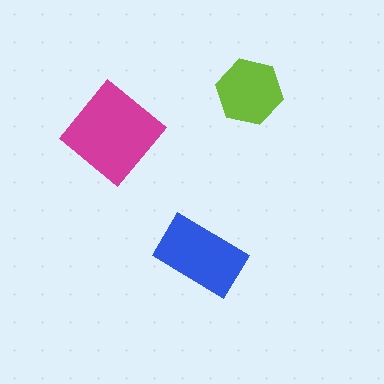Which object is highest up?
The lime hexagon is topmost.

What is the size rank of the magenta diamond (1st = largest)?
1st.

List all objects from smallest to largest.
The lime hexagon, the blue rectangle, the magenta diamond.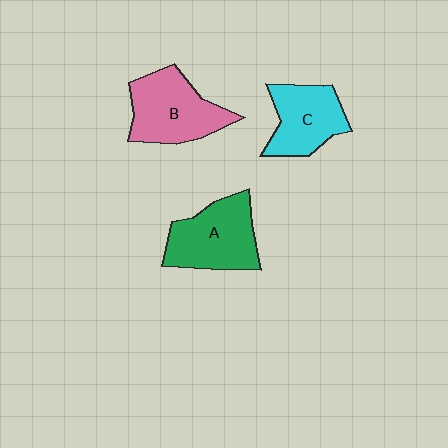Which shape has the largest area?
Shape B (pink).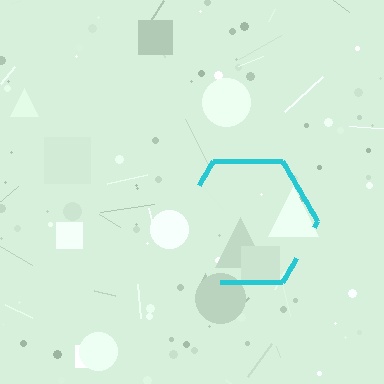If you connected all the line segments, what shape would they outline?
They would outline a hexagon.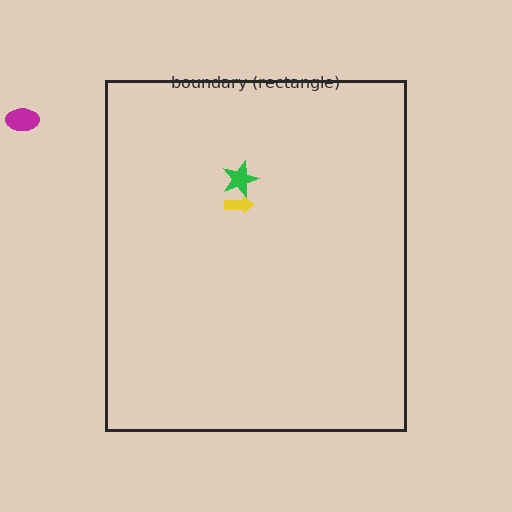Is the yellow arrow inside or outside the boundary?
Inside.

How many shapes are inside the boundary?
2 inside, 1 outside.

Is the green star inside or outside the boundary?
Inside.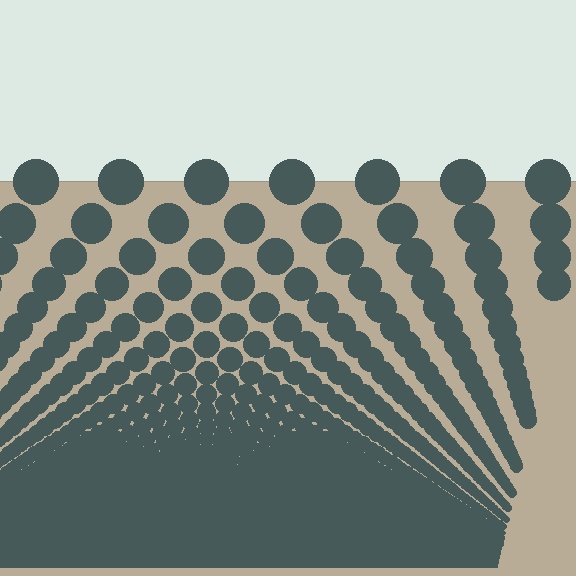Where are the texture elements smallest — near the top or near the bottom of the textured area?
Near the bottom.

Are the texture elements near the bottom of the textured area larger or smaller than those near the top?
Smaller. The gradient is inverted — elements near the bottom are smaller and denser.